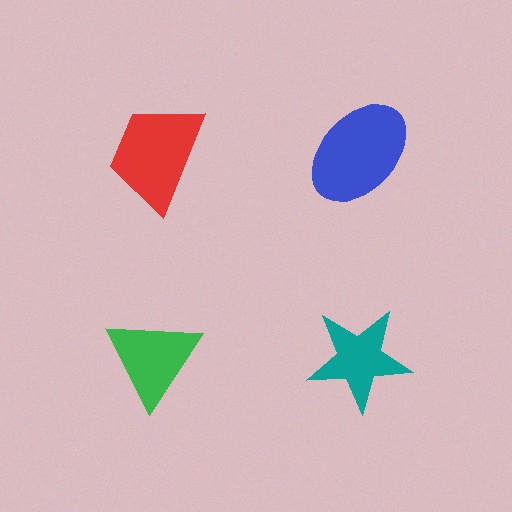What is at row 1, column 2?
A blue ellipse.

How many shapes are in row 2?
2 shapes.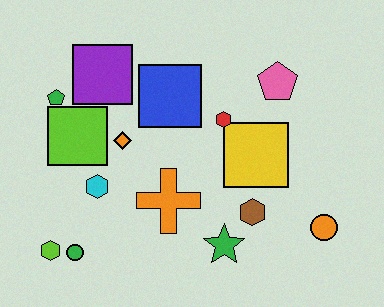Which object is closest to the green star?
The brown hexagon is closest to the green star.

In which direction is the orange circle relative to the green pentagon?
The orange circle is to the right of the green pentagon.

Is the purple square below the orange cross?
No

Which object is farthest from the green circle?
The pink pentagon is farthest from the green circle.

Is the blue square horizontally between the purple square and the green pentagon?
No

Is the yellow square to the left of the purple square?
No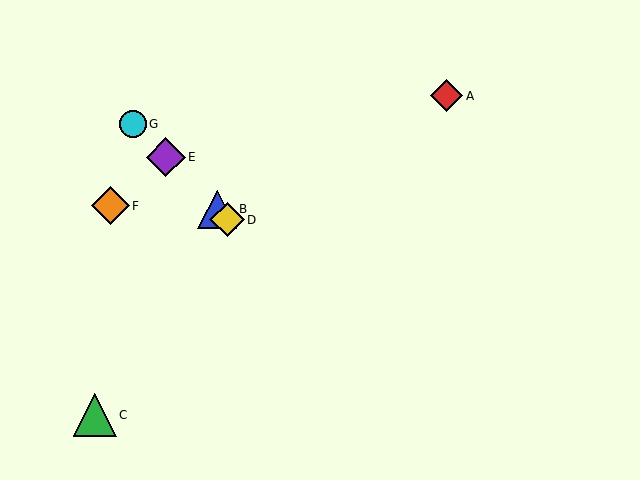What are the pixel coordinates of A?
Object A is at (447, 96).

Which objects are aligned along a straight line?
Objects B, D, E, G are aligned along a straight line.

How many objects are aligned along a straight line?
4 objects (B, D, E, G) are aligned along a straight line.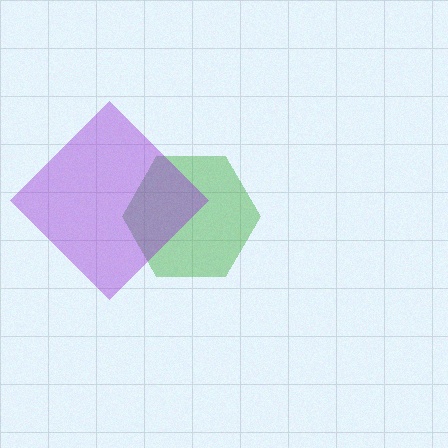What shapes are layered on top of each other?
The layered shapes are: a green hexagon, a purple diamond.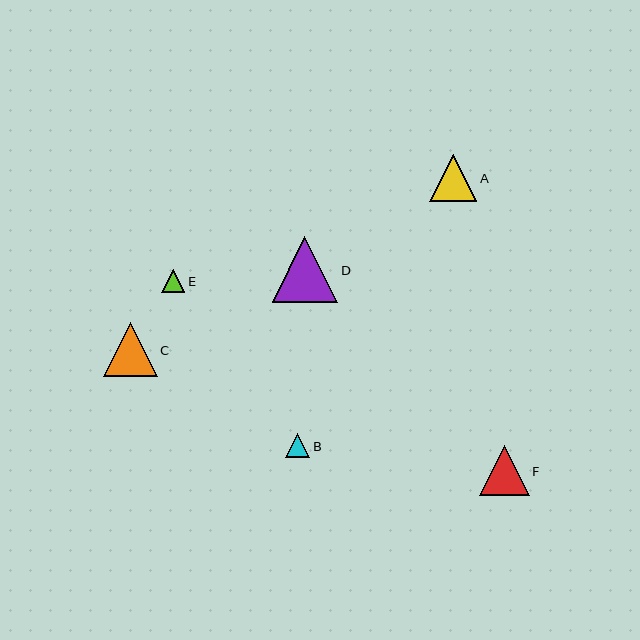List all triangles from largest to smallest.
From largest to smallest: D, C, F, A, B, E.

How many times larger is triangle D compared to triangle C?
Triangle D is approximately 1.2 times the size of triangle C.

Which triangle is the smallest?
Triangle E is the smallest with a size of approximately 23 pixels.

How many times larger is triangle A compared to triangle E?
Triangle A is approximately 2.0 times the size of triangle E.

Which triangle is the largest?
Triangle D is the largest with a size of approximately 66 pixels.